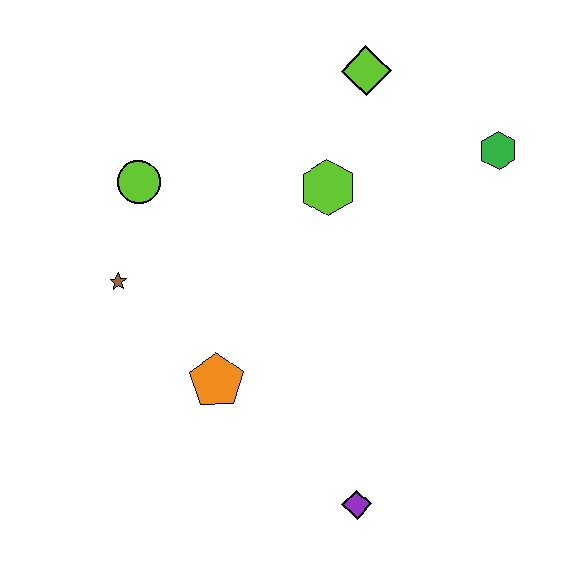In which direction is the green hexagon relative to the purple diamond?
The green hexagon is above the purple diamond.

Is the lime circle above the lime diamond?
No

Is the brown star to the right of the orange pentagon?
No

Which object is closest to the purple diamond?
The orange pentagon is closest to the purple diamond.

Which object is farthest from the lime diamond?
The purple diamond is farthest from the lime diamond.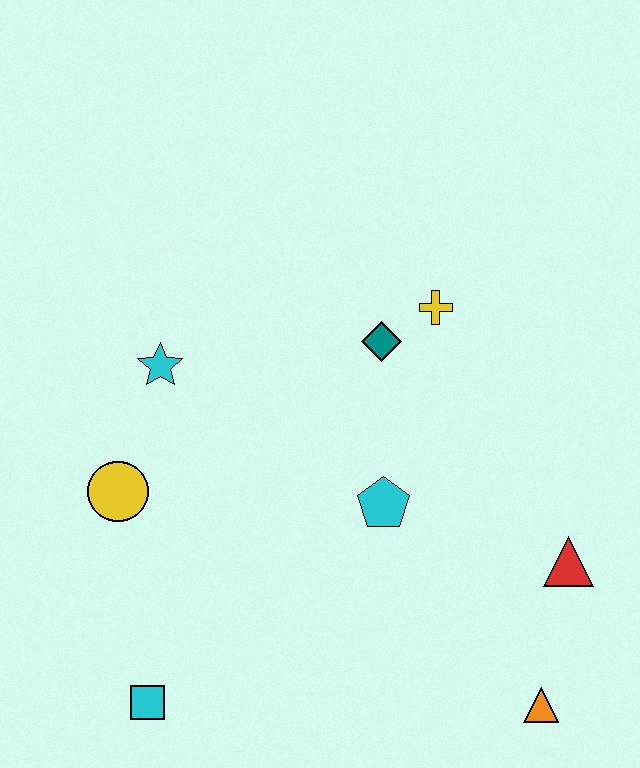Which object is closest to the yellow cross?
The teal diamond is closest to the yellow cross.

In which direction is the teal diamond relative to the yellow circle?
The teal diamond is to the right of the yellow circle.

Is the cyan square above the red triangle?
No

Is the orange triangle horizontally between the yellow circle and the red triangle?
Yes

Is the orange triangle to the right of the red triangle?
No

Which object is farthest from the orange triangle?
The cyan star is farthest from the orange triangle.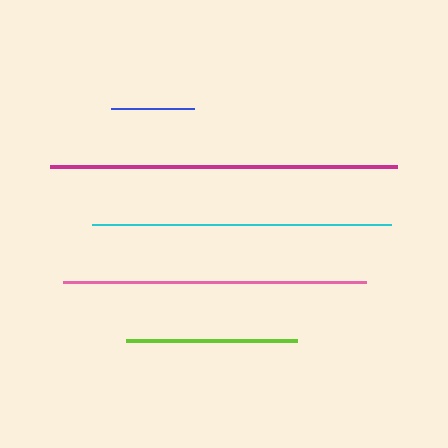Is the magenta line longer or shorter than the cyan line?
The magenta line is longer than the cyan line.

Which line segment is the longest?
The magenta line is the longest at approximately 347 pixels.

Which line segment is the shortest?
The blue line is the shortest at approximately 83 pixels.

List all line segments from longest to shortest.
From longest to shortest: magenta, pink, cyan, lime, blue.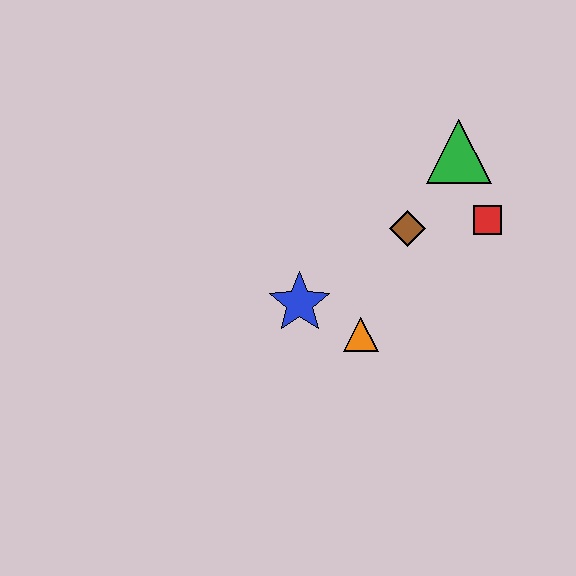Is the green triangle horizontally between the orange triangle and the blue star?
No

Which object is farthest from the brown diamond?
The blue star is farthest from the brown diamond.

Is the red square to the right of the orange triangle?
Yes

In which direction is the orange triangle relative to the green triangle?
The orange triangle is below the green triangle.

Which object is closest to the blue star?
The orange triangle is closest to the blue star.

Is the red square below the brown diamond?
No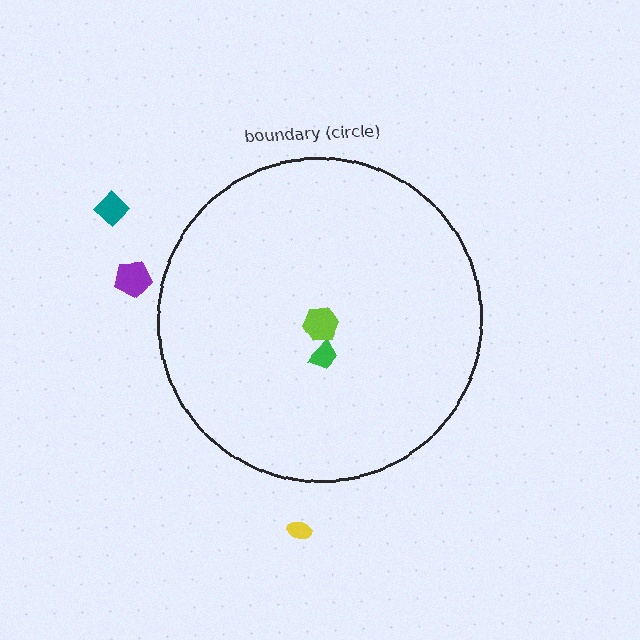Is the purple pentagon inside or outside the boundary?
Outside.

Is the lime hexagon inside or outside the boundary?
Inside.